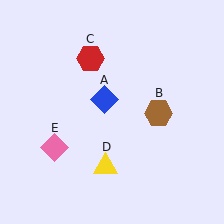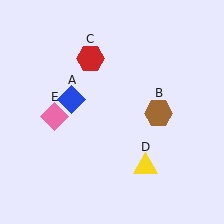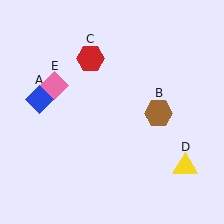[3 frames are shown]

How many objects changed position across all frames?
3 objects changed position: blue diamond (object A), yellow triangle (object D), pink diamond (object E).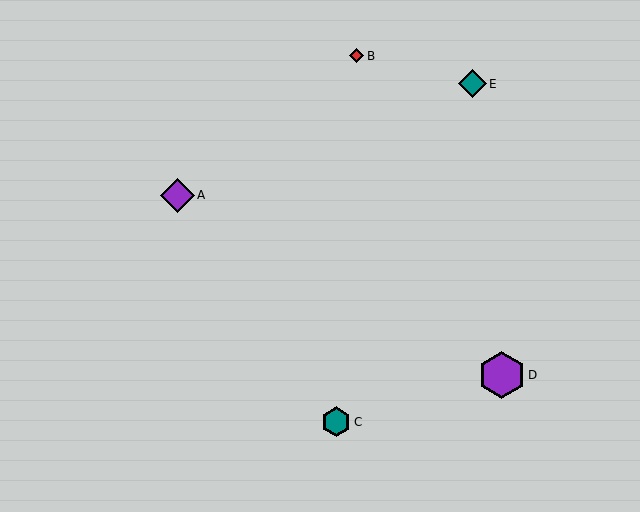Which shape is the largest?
The purple hexagon (labeled D) is the largest.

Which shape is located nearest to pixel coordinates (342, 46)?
The red diamond (labeled B) at (357, 56) is nearest to that location.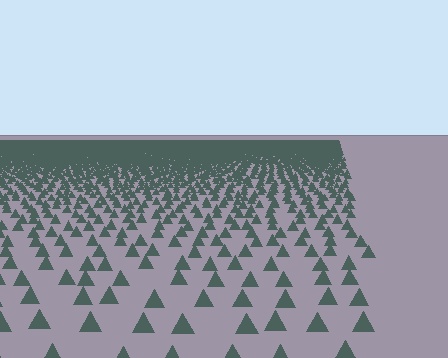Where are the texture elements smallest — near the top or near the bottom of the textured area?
Near the top.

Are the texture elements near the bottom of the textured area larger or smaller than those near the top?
Larger. Near the bottom, elements are closer to the viewer and appear at a bigger on-screen size.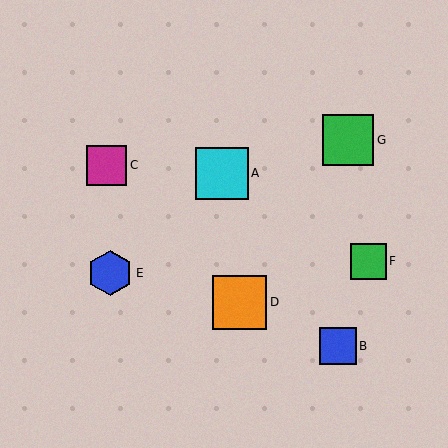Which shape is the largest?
The orange square (labeled D) is the largest.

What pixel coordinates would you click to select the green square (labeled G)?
Click at (348, 140) to select the green square G.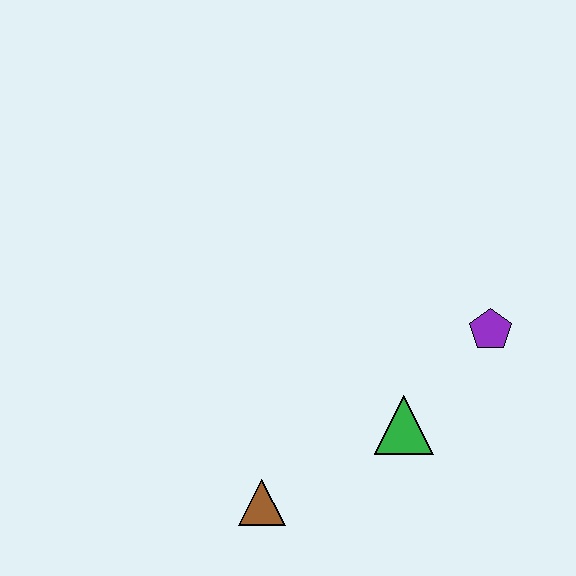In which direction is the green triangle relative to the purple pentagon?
The green triangle is below the purple pentagon.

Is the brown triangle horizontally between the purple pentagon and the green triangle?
No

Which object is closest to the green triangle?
The purple pentagon is closest to the green triangle.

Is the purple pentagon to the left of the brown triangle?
No